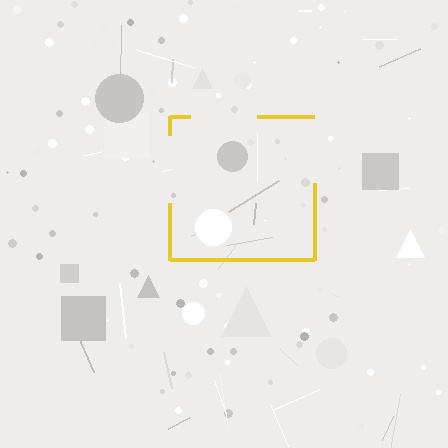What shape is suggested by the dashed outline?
The dashed outline suggests a square.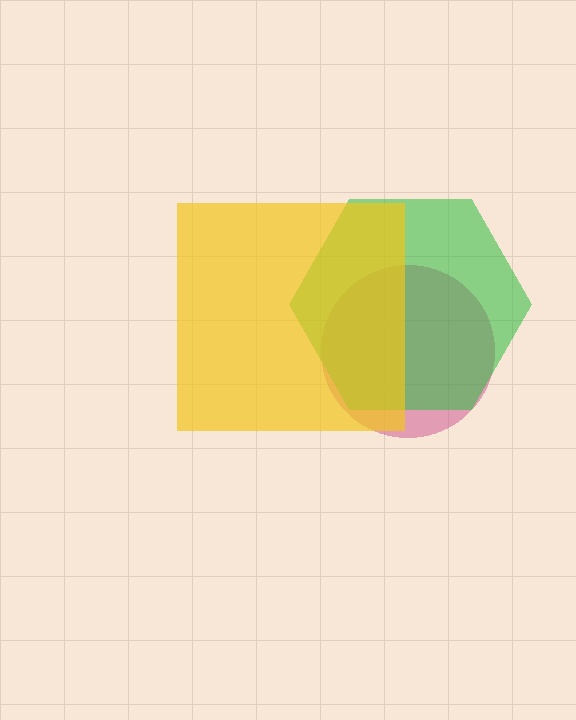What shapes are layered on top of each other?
The layered shapes are: a magenta circle, a green hexagon, a yellow square.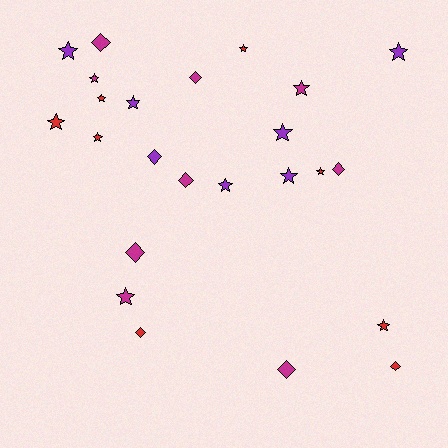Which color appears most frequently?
Magenta, with 9 objects.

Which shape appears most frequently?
Star, with 15 objects.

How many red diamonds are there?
There are 2 red diamonds.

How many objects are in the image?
There are 24 objects.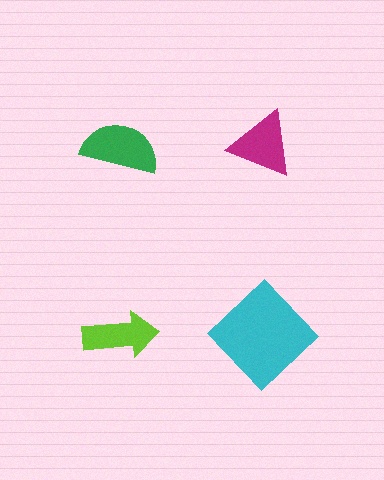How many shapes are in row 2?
2 shapes.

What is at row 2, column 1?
A lime arrow.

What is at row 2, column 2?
A cyan diamond.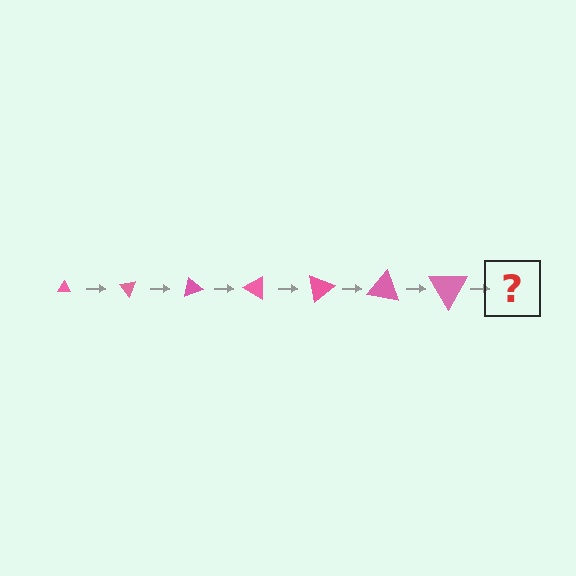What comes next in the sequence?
The next element should be a triangle, larger than the previous one and rotated 350 degrees from the start.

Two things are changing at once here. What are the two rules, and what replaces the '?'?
The two rules are that the triangle grows larger each step and it rotates 50 degrees each step. The '?' should be a triangle, larger than the previous one and rotated 350 degrees from the start.